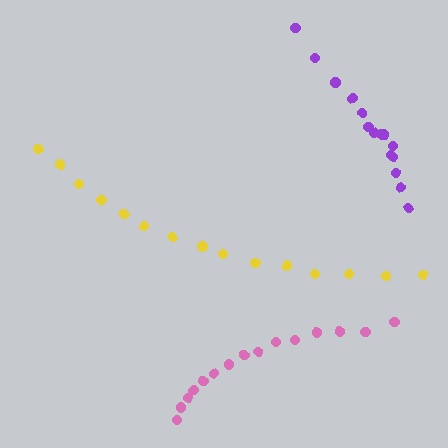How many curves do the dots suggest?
There are 3 distinct paths.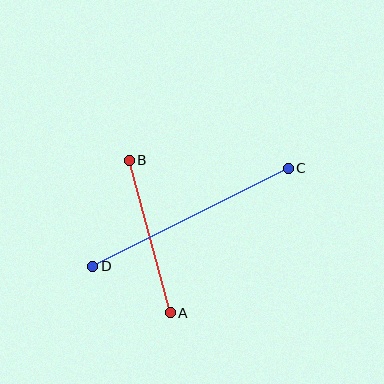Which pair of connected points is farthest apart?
Points C and D are farthest apart.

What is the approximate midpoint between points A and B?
The midpoint is at approximately (150, 236) pixels.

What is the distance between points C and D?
The distance is approximately 219 pixels.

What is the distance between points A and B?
The distance is approximately 158 pixels.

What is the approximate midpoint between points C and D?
The midpoint is at approximately (191, 217) pixels.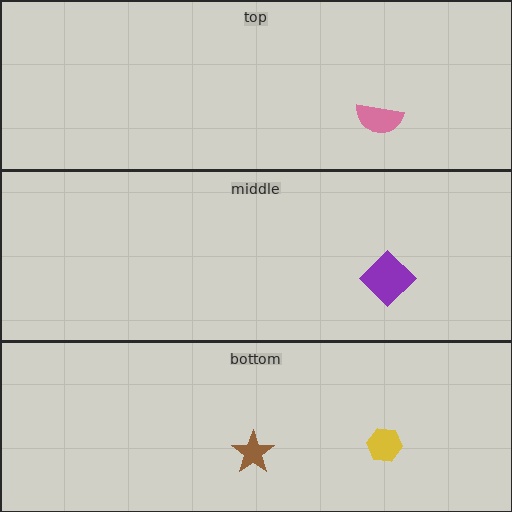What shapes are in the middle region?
The purple diamond.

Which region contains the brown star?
The bottom region.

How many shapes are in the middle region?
1.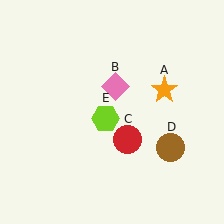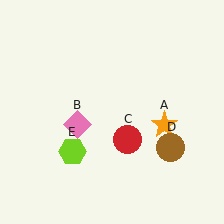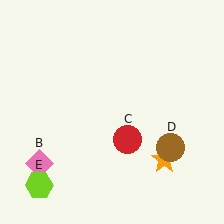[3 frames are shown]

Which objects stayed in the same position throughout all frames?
Red circle (object C) and brown circle (object D) remained stationary.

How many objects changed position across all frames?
3 objects changed position: orange star (object A), pink diamond (object B), lime hexagon (object E).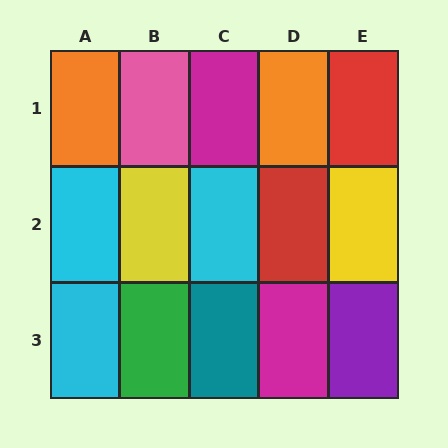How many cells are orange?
2 cells are orange.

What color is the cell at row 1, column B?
Pink.